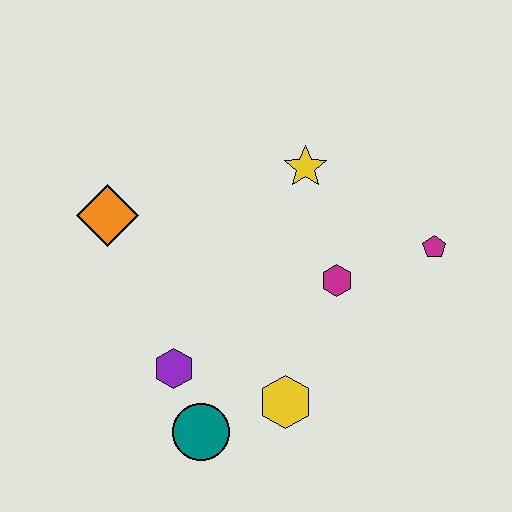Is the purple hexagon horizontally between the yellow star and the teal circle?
No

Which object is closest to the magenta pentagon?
The magenta hexagon is closest to the magenta pentagon.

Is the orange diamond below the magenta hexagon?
No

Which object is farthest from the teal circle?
The magenta pentagon is farthest from the teal circle.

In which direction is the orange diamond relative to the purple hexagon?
The orange diamond is above the purple hexagon.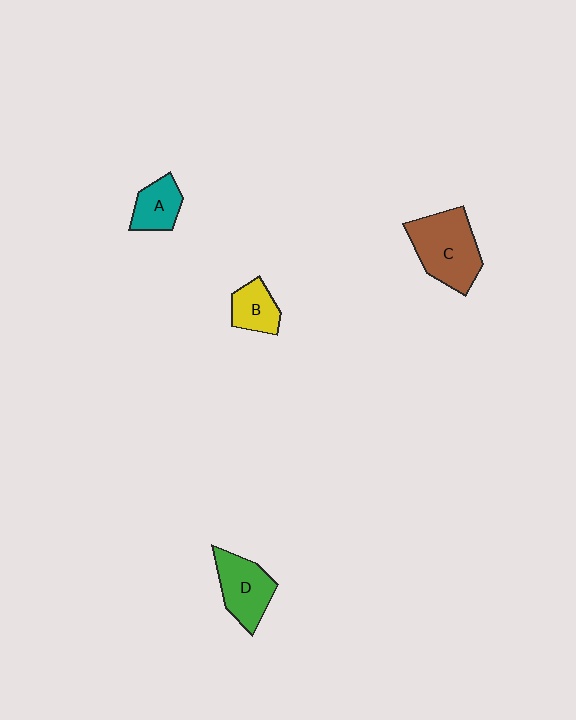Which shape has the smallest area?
Shape B (yellow).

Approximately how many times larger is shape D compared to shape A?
Approximately 1.5 times.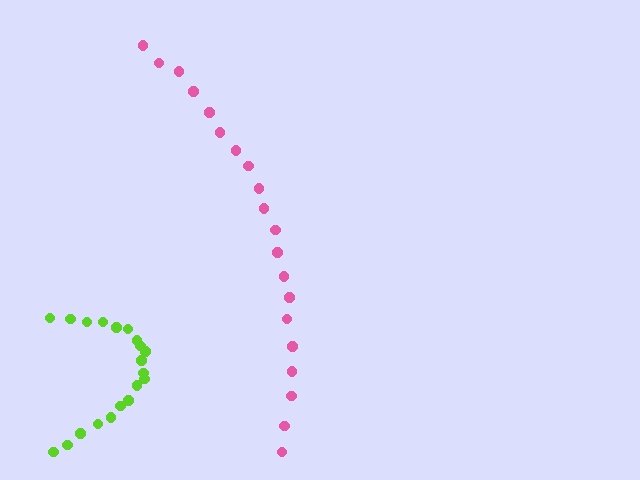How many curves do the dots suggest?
There are 2 distinct paths.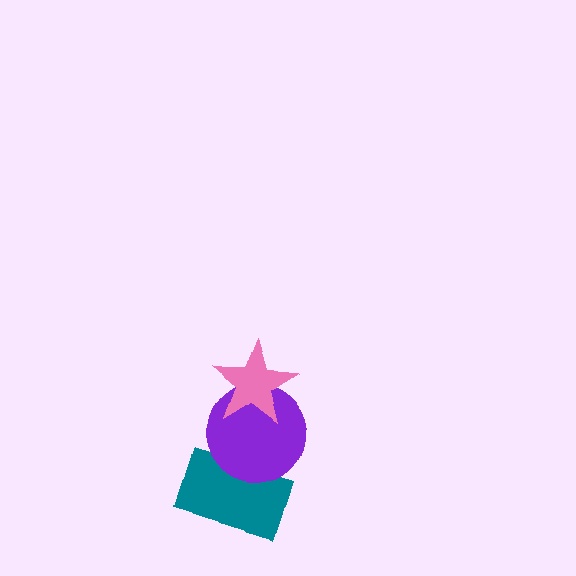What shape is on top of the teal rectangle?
The purple circle is on top of the teal rectangle.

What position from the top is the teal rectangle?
The teal rectangle is 3rd from the top.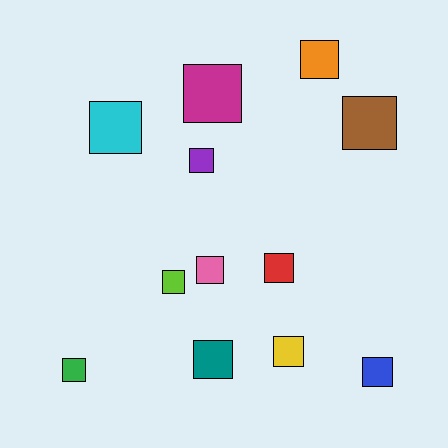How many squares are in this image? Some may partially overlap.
There are 12 squares.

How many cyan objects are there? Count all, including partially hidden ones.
There is 1 cyan object.